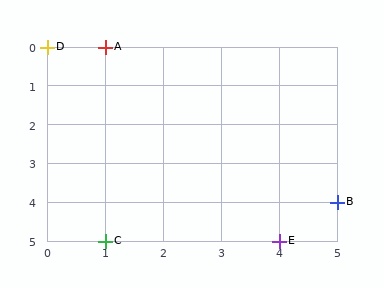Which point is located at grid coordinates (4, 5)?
Point E is at (4, 5).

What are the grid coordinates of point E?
Point E is at grid coordinates (4, 5).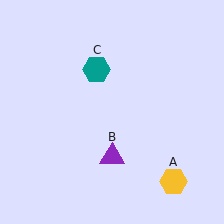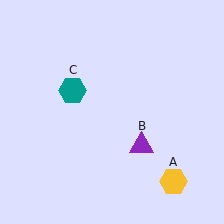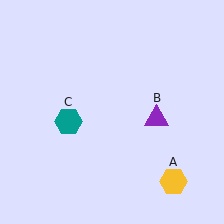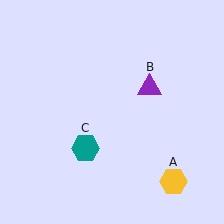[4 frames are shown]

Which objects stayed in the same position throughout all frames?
Yellow hexagon (object A) remained stationary.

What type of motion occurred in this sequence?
The purple triangle (object B), teal hexagon (object C) rotated counterclockwise around the center of the scene.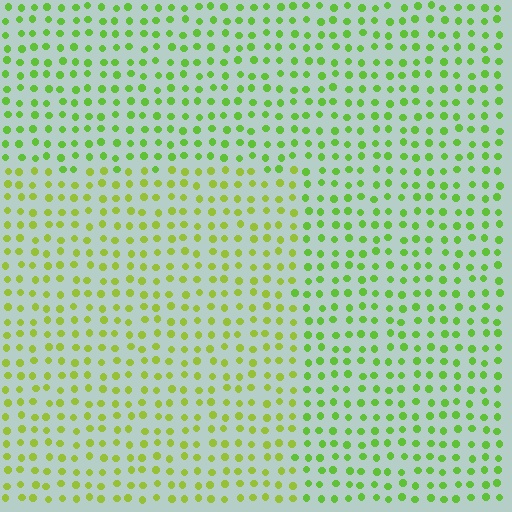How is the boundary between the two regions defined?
The boundary is defined purely by a slight shift in hue (about 24 degrees). Spacing, size, and orientation are identical on both sides.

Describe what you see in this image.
The image is filled with small lime elements in a uniform arrangement. A rectangle-shaped region is visible where the elements are tinted to a slightly different hue, forming a subtle color boundary.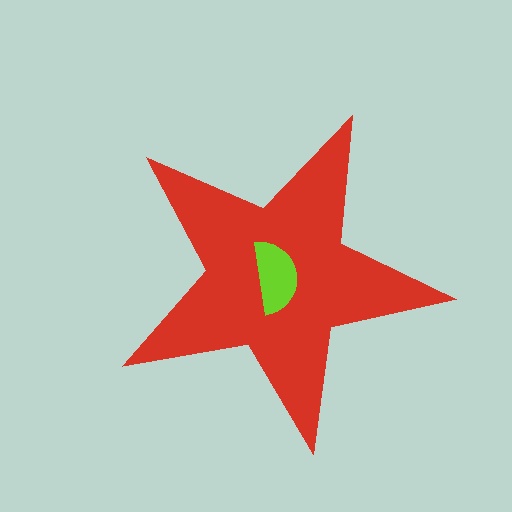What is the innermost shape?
The lime semicircle.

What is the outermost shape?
The red star.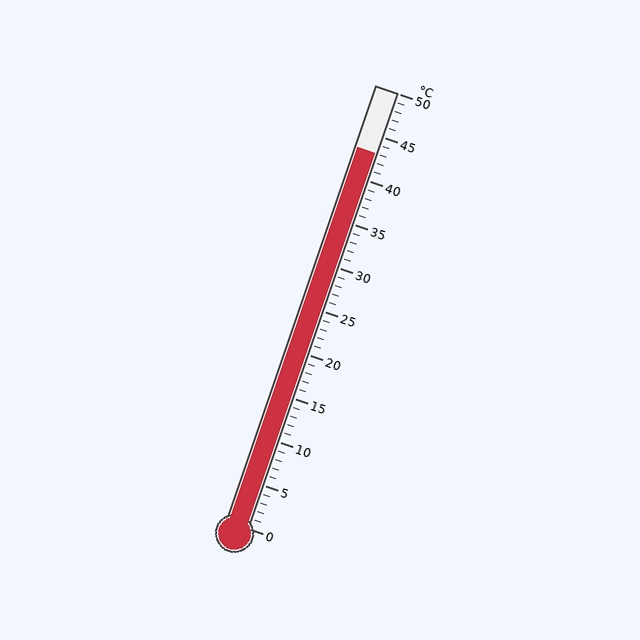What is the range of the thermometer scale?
The thermometer scale ranges from 0°C to 50°C.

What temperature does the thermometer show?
The thermometer shows approximately 43°C.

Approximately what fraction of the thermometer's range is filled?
The thermometer is filled to approximately 85% of its range.